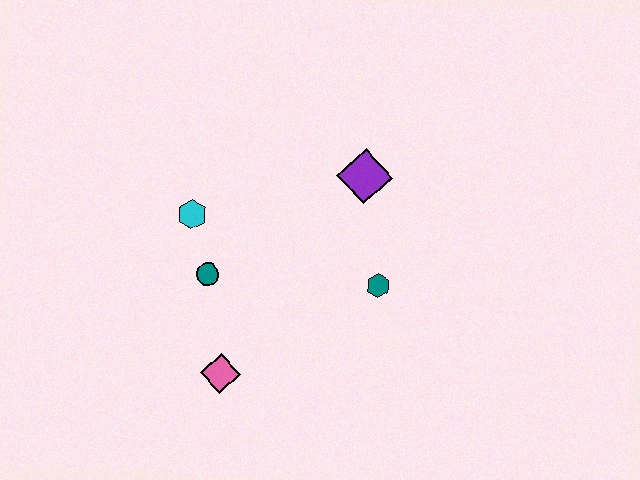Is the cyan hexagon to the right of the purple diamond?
No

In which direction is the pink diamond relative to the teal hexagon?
The pink diamond is to the left of the teal hexagon.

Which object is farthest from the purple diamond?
The pink diamond is farthest from the purple diamond.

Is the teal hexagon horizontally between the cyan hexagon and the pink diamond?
No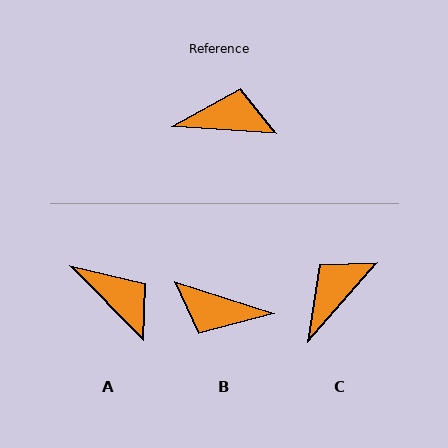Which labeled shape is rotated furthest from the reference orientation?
B, about 166 degrees away.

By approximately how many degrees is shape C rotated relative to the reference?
Approximately 53 degrees counter-clockwise.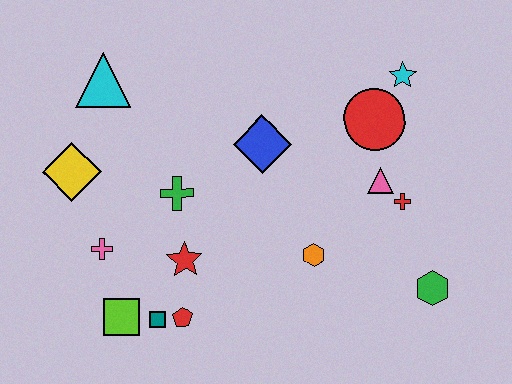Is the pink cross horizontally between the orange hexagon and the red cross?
No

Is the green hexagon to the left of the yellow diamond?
No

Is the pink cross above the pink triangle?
No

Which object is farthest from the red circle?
The lime square is farthest from the red circle.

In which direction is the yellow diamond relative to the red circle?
The yellow diamond is to the left of the red circle.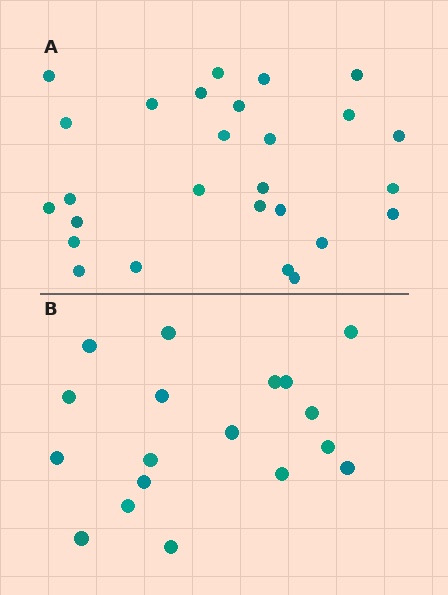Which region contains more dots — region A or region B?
Region A (the top region) has more dots.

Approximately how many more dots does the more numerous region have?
Region A has roughly 8 or so more dots than region B.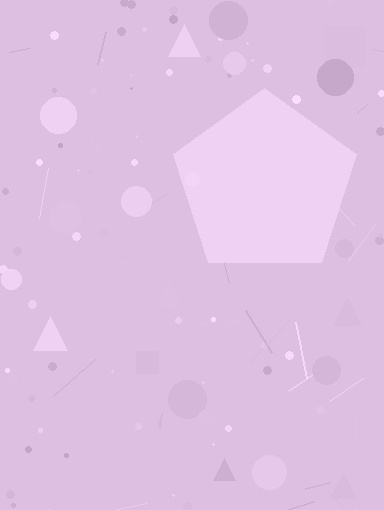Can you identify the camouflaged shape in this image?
The camouflaged shape is a pentagon.